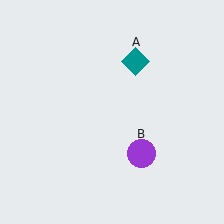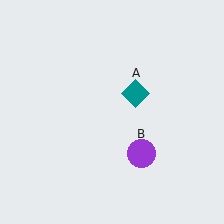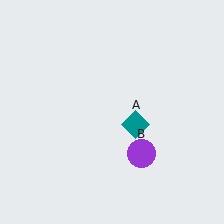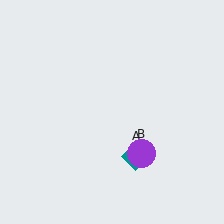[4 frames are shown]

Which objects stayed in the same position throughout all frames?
Purple circle (object B) remained stationary.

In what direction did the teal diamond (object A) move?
The teal diamond (object A) moved down.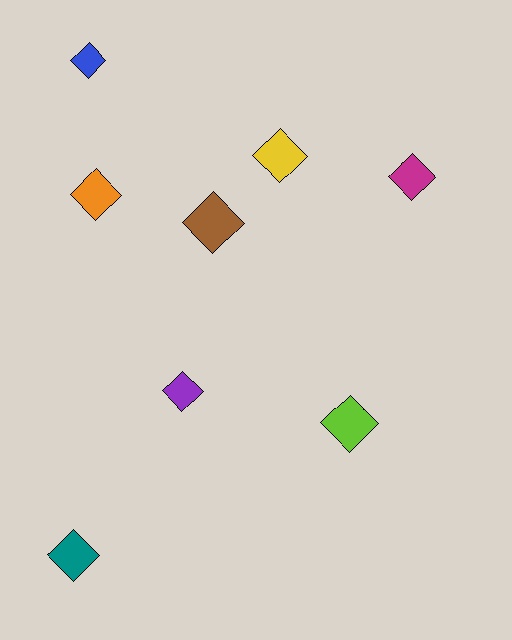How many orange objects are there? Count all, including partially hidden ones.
There is 1 orange object.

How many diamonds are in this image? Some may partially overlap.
There are 8 diamonds.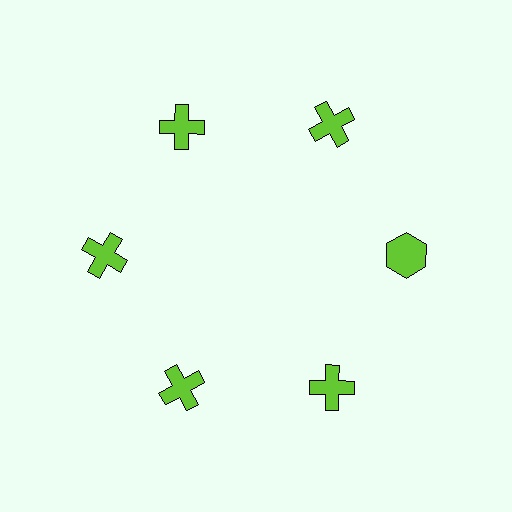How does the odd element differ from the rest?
It has a different shape: hexagon instead of cross.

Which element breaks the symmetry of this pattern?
The lime hexagon at roughly the 3 o'clock position breaks the symmetry. All other shapes are lime crosses.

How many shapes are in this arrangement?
There are 6 shapes arranged in a ring pattern.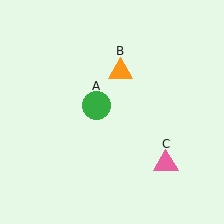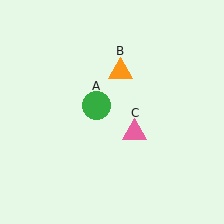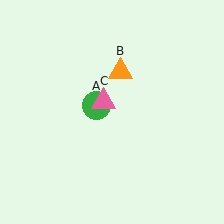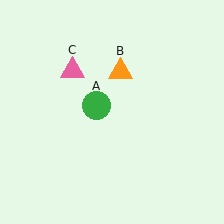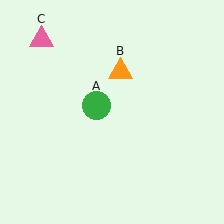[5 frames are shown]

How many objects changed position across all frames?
1 object changed position: pink triangle (object C).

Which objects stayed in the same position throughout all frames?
Green circle (object A) and orange triangle (object B) remained stationary.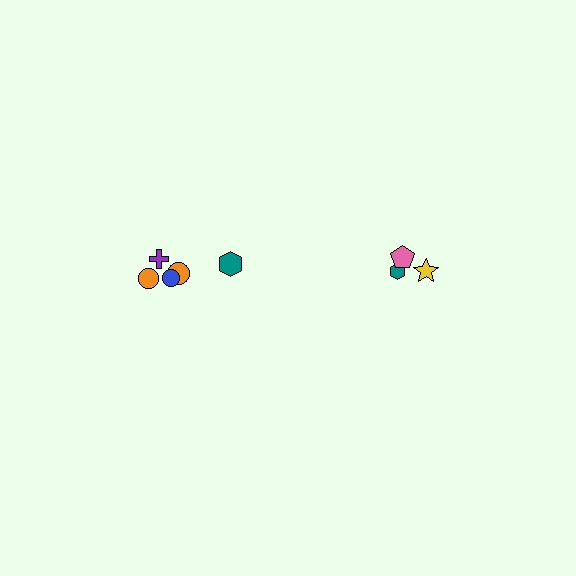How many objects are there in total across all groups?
There are 8 objects.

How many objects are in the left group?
There are 5 objects.